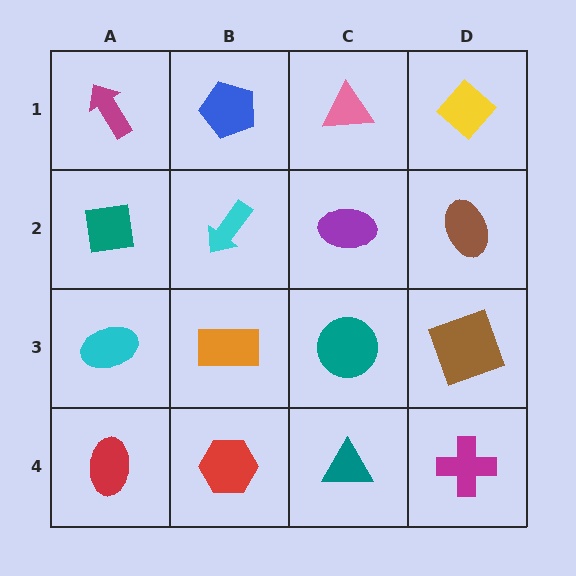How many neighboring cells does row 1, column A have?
2.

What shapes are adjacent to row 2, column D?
A yellow diamond (row 1, column D), a brown square (row 3, column D), a purple ellipse (row 2, column C).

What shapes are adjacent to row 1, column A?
A teal square (row 2, column A), a blue pentagon (row 1, column B).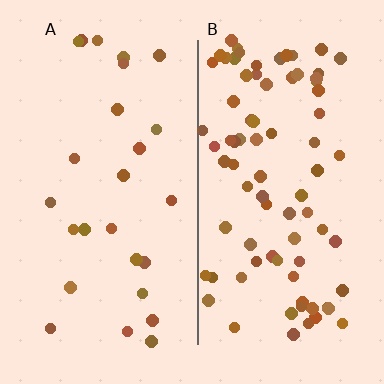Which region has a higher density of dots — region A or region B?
B (the right).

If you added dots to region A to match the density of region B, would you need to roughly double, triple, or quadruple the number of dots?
Approximately triple.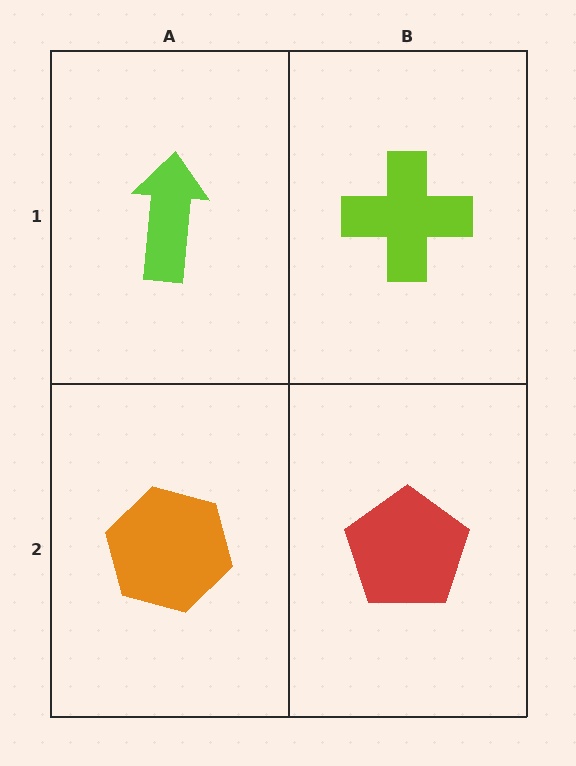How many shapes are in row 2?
2 shapes.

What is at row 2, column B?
A red pentagon.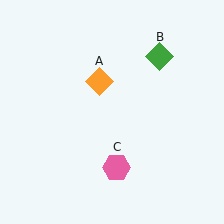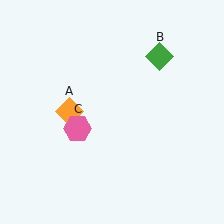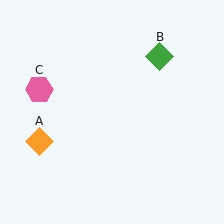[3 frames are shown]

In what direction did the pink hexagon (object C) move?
The pink hexagon (object C) moved up and to the left.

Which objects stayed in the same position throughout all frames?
Green diamond (object B) remained stationary.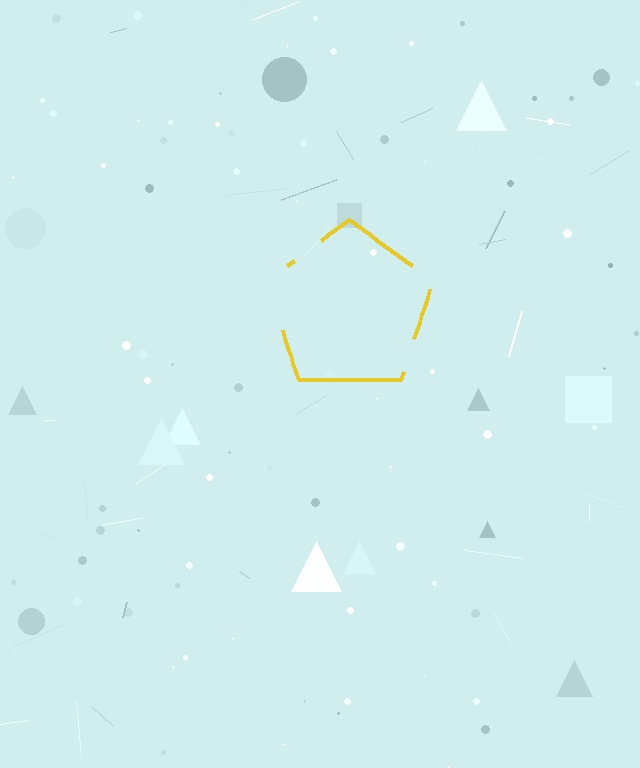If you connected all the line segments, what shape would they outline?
They would outline a pentagon.